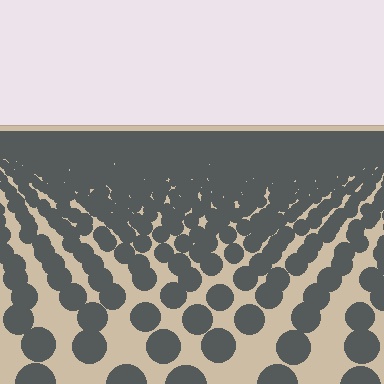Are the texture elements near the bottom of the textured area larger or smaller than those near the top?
Larger. Near the bottom, elements are closer to the viewer and appear at a bigger on-screen size.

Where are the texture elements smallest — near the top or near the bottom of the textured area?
Near the top.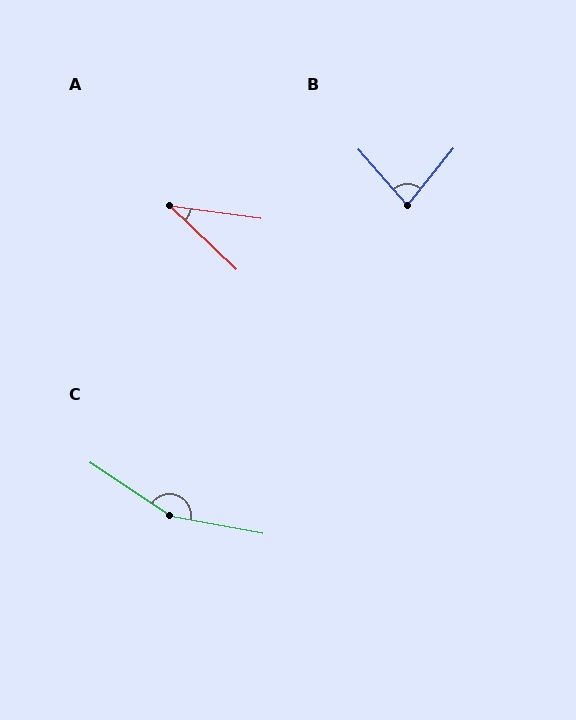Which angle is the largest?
C, at approximately 157 degrees.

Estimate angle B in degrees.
Approximately 80 degrees.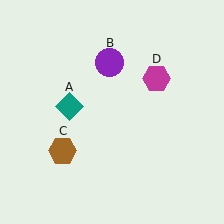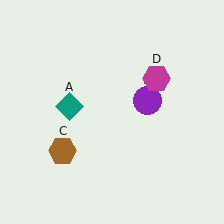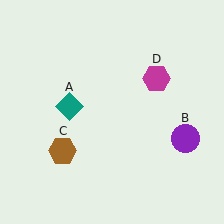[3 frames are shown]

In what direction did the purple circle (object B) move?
The purple circle (object B) moved down and to the right.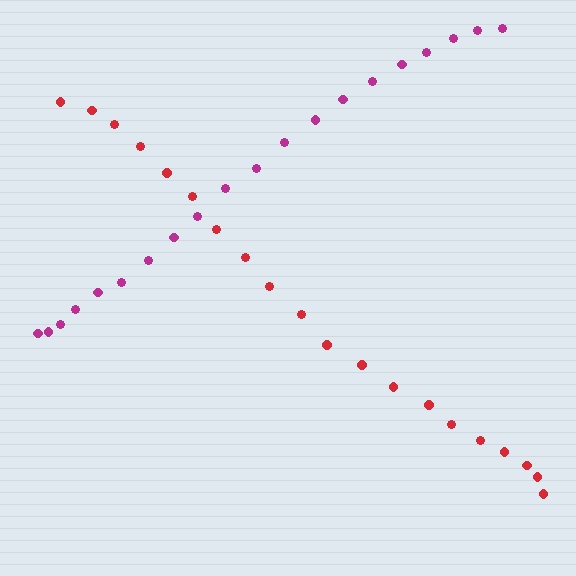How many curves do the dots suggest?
There are 2 distinct paths.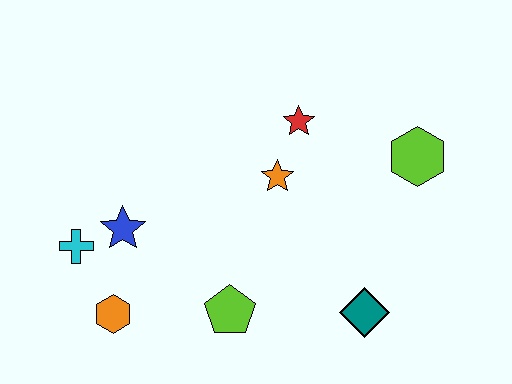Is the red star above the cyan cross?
Yes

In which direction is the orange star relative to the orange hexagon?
The orange star is to the right of the orange hexagon.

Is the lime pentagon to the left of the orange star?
Yes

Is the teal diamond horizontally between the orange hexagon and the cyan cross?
No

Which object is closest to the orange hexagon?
The cyan cross is closest to the orange hexagon.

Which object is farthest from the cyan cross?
The lime hexagon is farthest from the cyan cross.